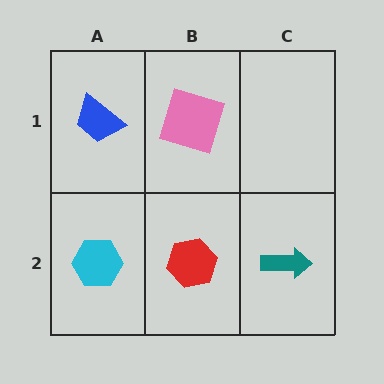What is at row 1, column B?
A pink square.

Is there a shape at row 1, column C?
No, that cell is empty.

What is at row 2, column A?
A cyan hexagon.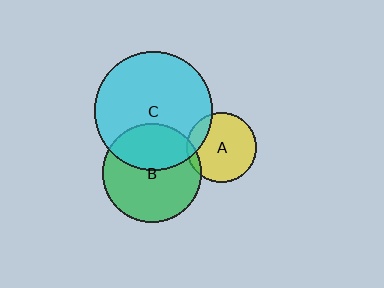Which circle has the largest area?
Circle C (cyan).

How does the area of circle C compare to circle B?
Approximately 1.4 times.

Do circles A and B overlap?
Yes.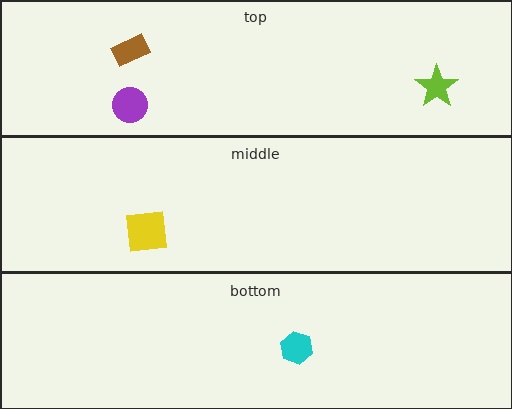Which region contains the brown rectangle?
The top region.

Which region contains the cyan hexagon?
The bottom region.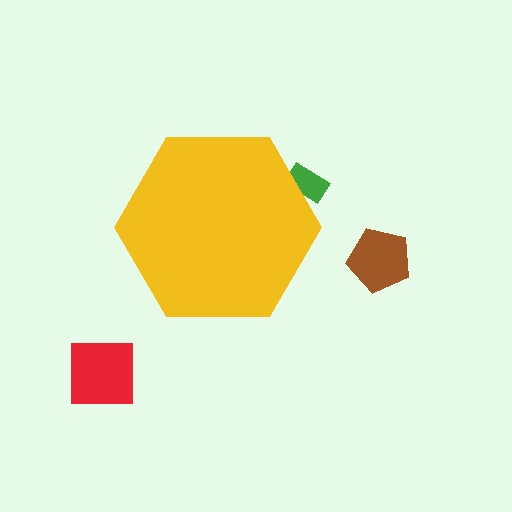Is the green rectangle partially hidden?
Yes, the green rectangle is partially hidden behind the yellow hexagon.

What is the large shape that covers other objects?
A yellow hexagon.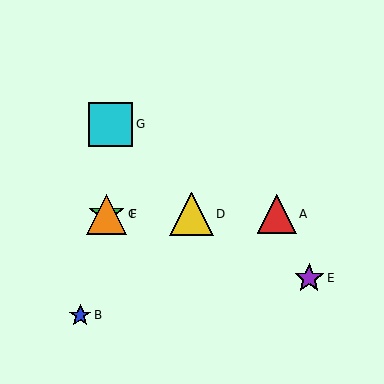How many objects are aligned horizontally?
4 objects (A, C, D, F) are aligned horizontally.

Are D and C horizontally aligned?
Yes, both are at y≈214.